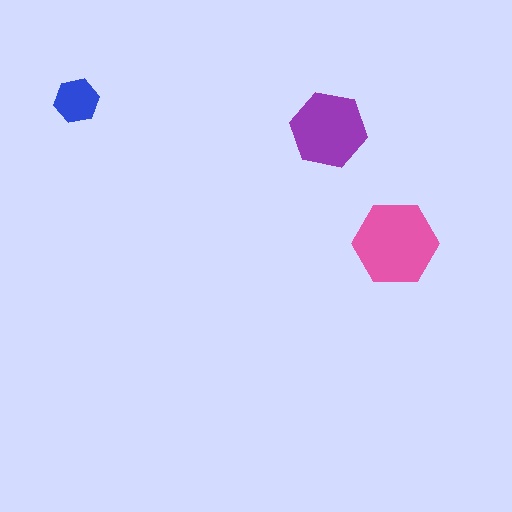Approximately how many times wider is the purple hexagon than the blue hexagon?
About 1.5 times wider.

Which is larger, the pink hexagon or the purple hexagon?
The pink one.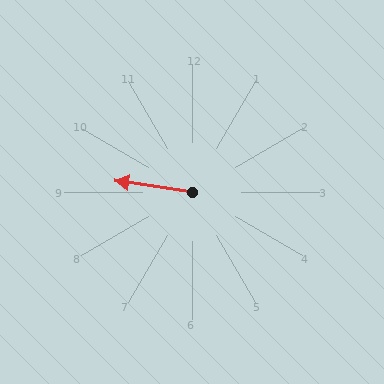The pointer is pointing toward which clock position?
Roughly 9 o'clock.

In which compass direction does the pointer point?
West.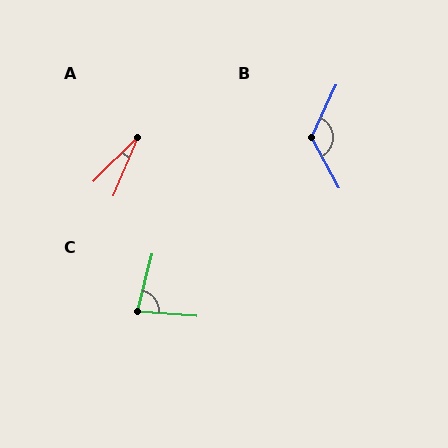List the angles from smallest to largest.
A (22°), C (80°), B (126°).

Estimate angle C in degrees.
Approximately 80 degrees.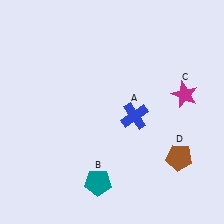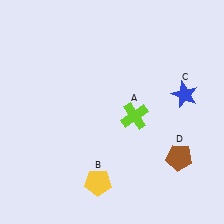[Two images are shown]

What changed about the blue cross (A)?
In Image 1, A is blue. In Image 2, it changed to lime.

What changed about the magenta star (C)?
In Image 1, C is magenta. In Image 2, it changed to blue.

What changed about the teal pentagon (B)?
In Image 1, B is teal. In Image 2, it changed to yellow.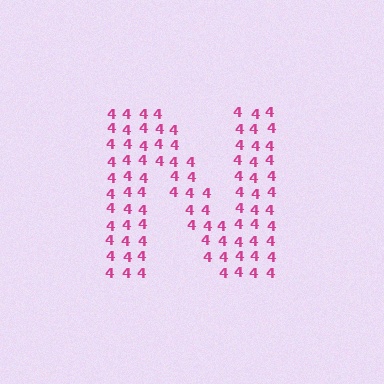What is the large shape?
The large shape is the letter N.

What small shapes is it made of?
It is made of small digit 4's.